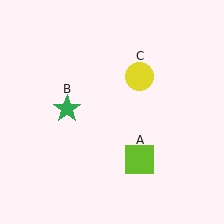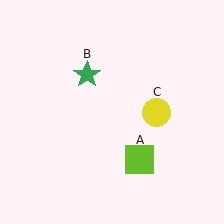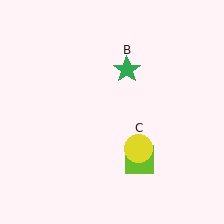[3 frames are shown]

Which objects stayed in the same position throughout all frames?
Lime square (object A) remained stationary.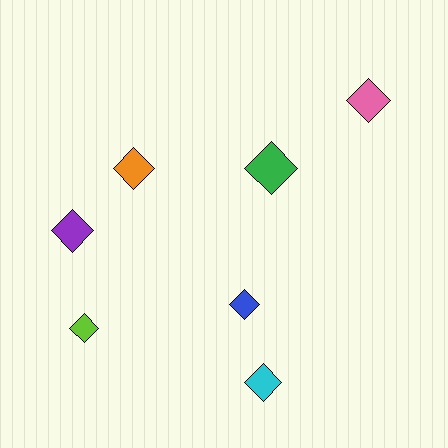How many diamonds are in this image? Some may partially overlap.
There are 7 diamonds.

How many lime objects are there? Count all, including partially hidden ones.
There is 1 lime object.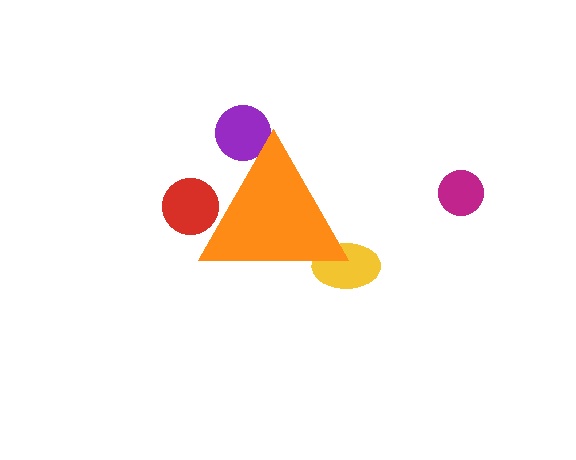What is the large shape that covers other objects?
An orange triangle.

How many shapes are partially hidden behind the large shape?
3 shapes are partially hidden.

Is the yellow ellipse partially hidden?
Yes, the yellow ellipse is partially hidden behind the orange triangle.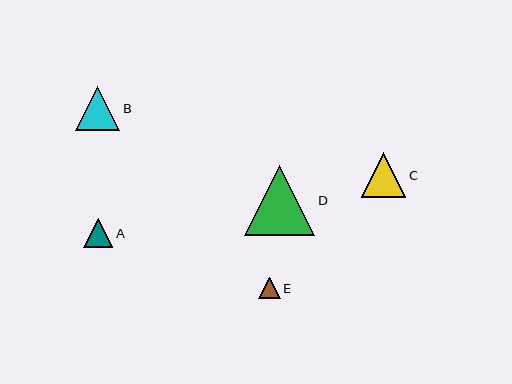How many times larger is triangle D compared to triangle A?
Triangle D is approximately 2.4 times the size of triangle A.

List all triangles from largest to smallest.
From largest to smallest: D, C, B, A, E.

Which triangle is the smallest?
Triangle E is the smallest with a size of approximately 22 pixels.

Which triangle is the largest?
Triangle D is the largest with a size of approximately 70 pixels.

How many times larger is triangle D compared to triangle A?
Triangle D is approximately 2.4 times the size of triangle A.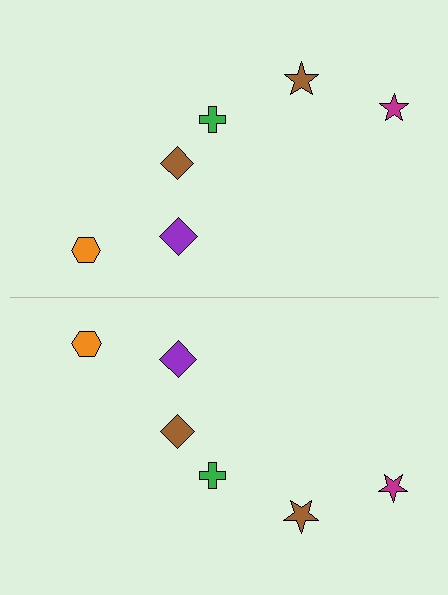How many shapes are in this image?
There are 12 shapes in this image.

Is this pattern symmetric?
Yes, this pattern has bilateral (reflection) symmetry.